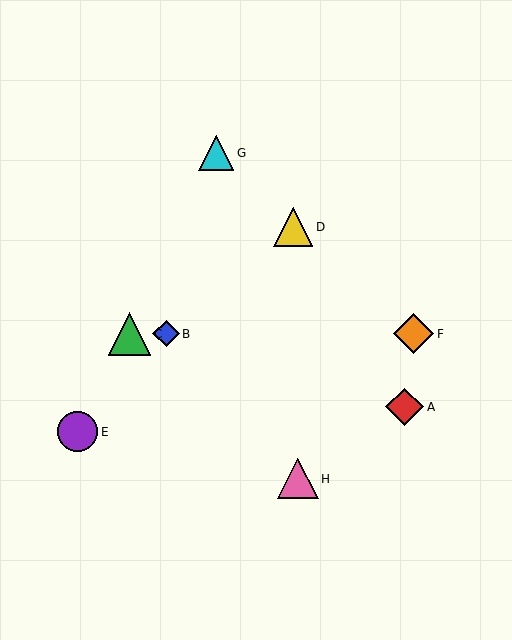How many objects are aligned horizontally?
3 objects (B, C, F) are aligned horizontally.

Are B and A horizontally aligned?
No, B is at y≈334 and A is at y≈407.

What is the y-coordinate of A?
Object A is at y≈407.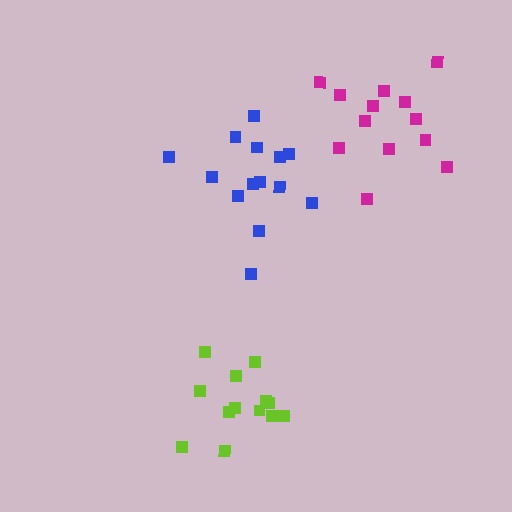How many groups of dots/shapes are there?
There are 3 groups.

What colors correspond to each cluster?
The clusters are colored: lime, magenta, blue.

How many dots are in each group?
Group 1: 13 dots, Group 2: 13 dots, Group 3: 14 dots (40 total).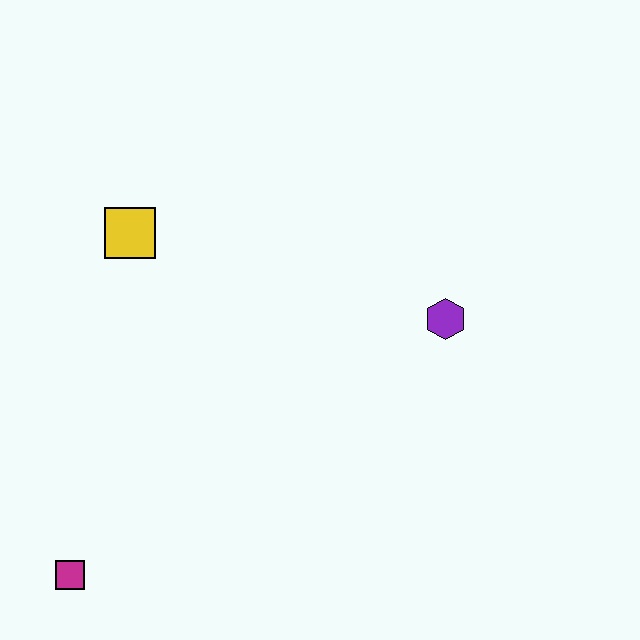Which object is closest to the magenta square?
The yellow square is closest to the magenta square.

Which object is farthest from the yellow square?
The magenta square is farthest from the yellow square.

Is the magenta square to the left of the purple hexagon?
Yes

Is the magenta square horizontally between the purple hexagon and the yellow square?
No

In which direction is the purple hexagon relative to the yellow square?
The purple hexagon is to the right of the yellow square.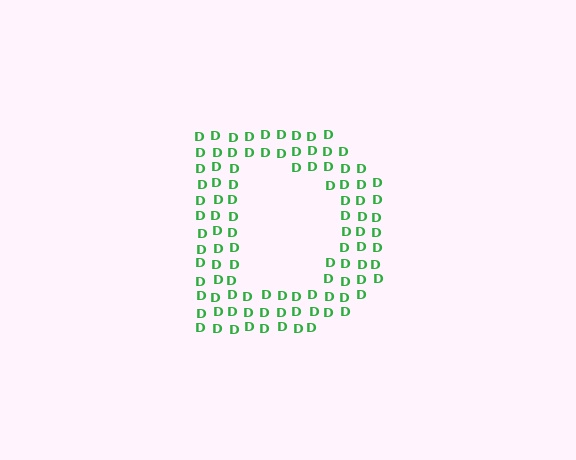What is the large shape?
The large shape is the letter D.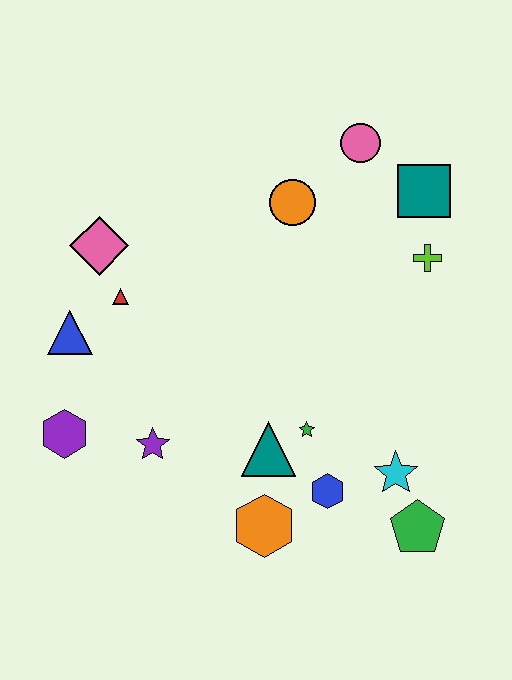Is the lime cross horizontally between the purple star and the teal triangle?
No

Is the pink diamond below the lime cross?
No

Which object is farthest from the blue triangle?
The green pentagon is farthest from the blue triangle.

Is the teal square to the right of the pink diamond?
Yes